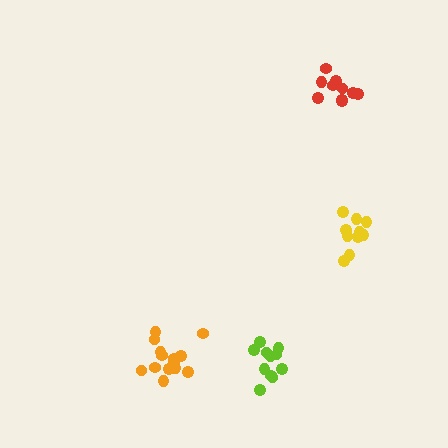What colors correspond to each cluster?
The clusters are colored: orange, lime, red, yellow.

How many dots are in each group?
Group 1: 14 dots, Group 2: 11 dots, Group 3: 10 dots, Group 4: 10 dots (45 total).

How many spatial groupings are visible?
There are 4 spatial groupings.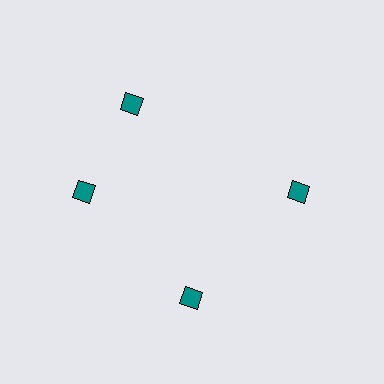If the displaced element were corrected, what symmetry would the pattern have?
It would have 4-fold rotational symmetry — the pattern would map onto itself every 90 degrees.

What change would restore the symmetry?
The symmetry would be restored by rotating it back into even spacing with its neighbors so that all 4 diamonds sit at equal angles and equal distance from the center.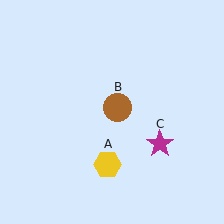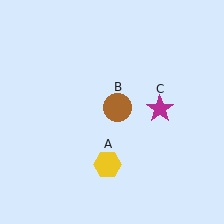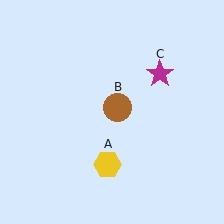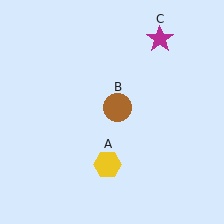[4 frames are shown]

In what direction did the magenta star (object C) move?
The magenta star (object C) moved up.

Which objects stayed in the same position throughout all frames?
Yellow hexagon (object A) and brown circle (object B) remained stationary.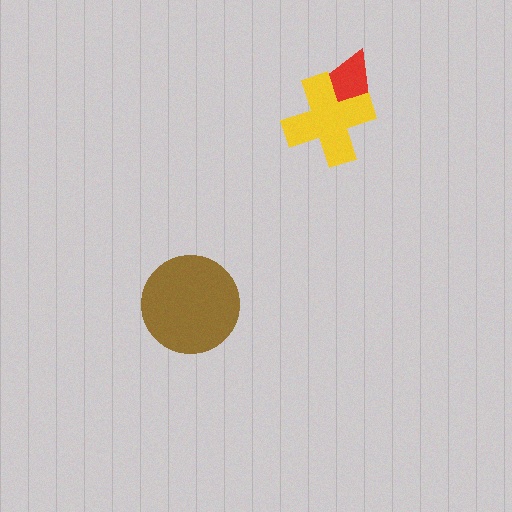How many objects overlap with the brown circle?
0 objects overlap with the brown circle.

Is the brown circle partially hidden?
No, no other shape covers it.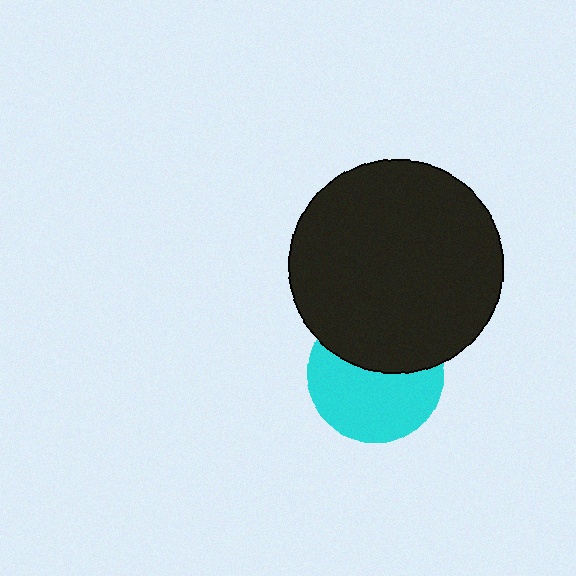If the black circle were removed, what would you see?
You would see the complete cyan circle.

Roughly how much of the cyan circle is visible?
About half of it is visible (roughly 59%).